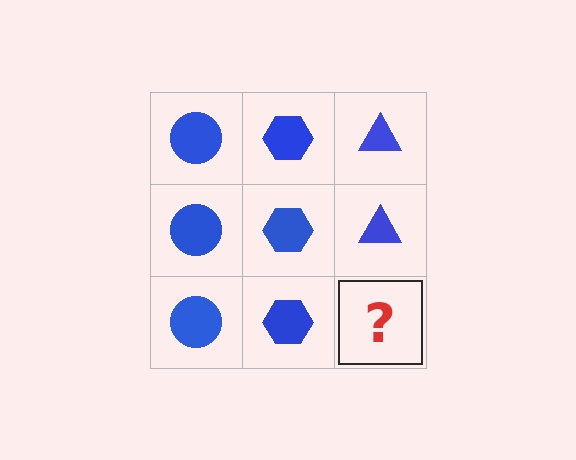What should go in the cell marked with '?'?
The missing cell should contain a blue triangle.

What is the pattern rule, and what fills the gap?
The rule is that each column has a consistent shape. The gap should be filled with a blue triangle.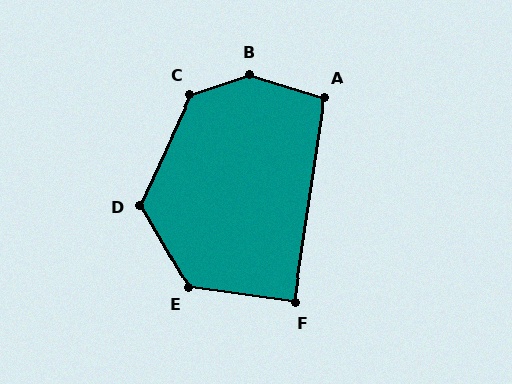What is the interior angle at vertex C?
Approximately 133 degrees (obtuse).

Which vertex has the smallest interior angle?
F, at approximately 90 degrees.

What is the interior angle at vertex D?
Approximately 125 degrees (obtuse).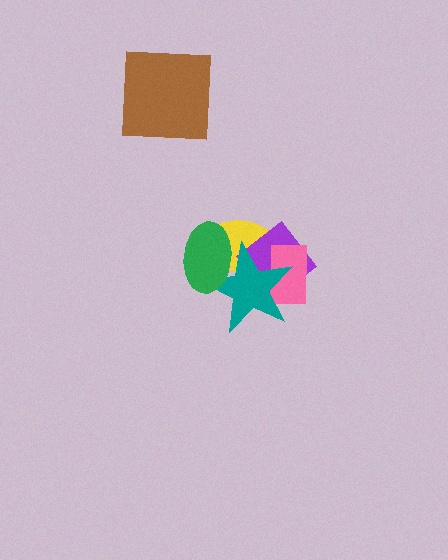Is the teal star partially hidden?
Yes, it is partially covered by another shape.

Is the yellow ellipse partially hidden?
Yes, it is partially covered by another shape.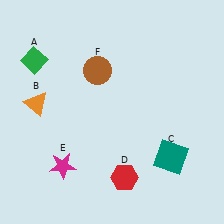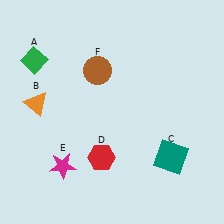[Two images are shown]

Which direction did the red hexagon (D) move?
The red hexagon (D) moved left.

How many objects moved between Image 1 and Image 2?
1 object moved between the two images.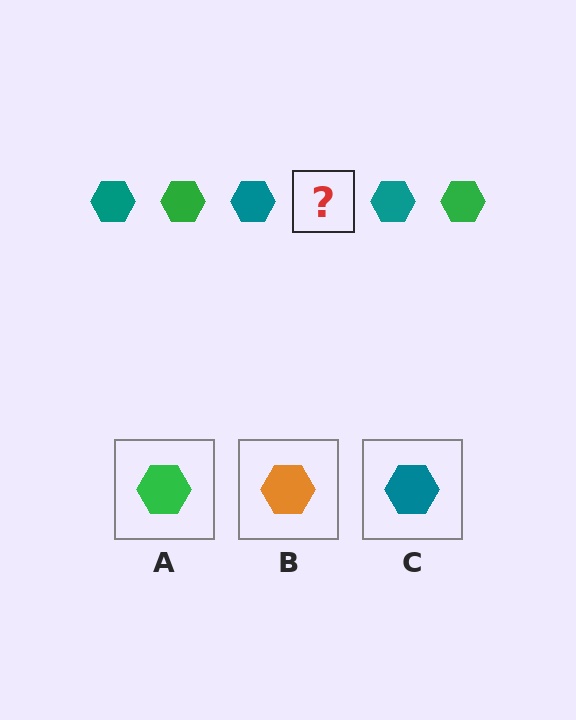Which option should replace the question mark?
Option A.